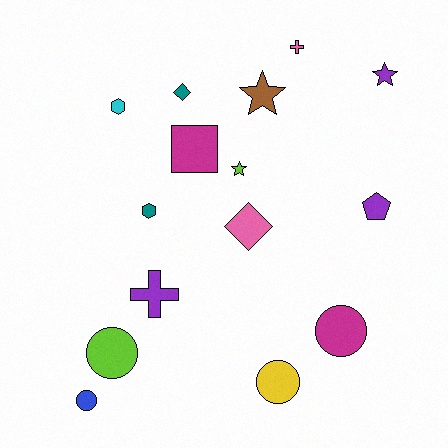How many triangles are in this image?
There are no triangles.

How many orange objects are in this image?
There are no orange objects.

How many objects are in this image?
There are 15 objects.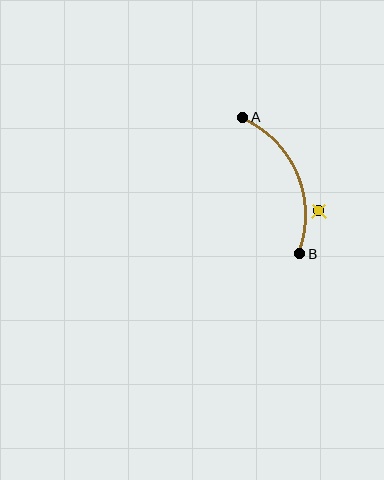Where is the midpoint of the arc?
The arc midpoint is the point on the curve farthest from the straight line joining A and B. It sits to the right of that line.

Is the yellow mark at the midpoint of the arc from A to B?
No — the yellow mark does not lie on the arc at all. It sits slightly outside the curve.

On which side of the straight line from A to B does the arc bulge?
The arc bulges to the right of the straight line connecting A and B.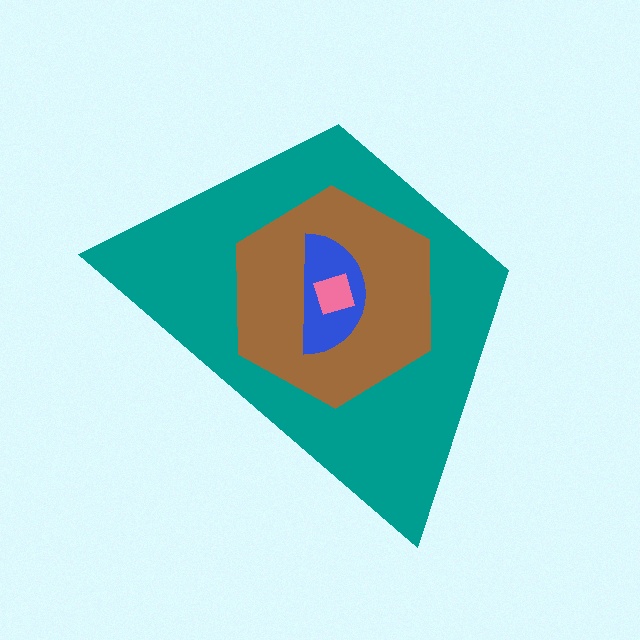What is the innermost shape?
The pink square.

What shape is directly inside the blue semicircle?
The pink square.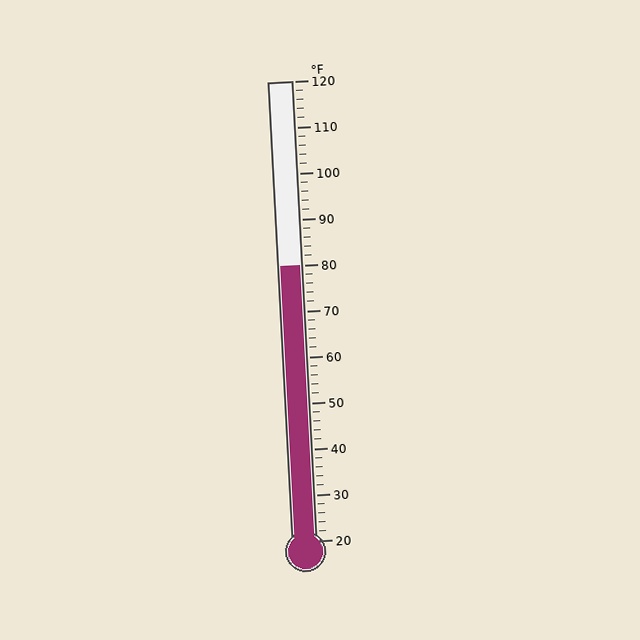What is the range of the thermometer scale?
The thermometer scale ranges from 20°F to 120°F.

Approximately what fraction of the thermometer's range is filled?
The thermometer is filled to approximately 60% of its range.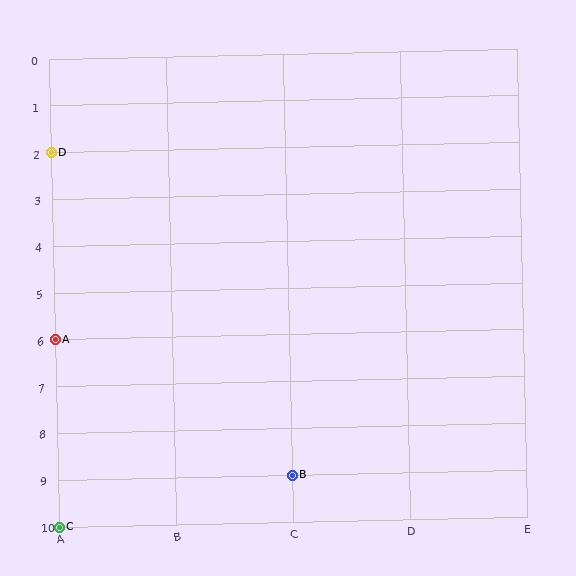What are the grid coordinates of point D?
Point D is at grid coordinates (A, 2).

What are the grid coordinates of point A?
Point A is at grid coordinates (A, 6).